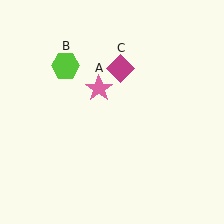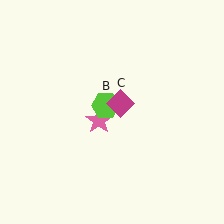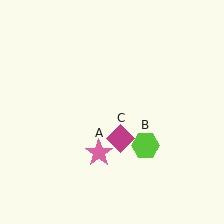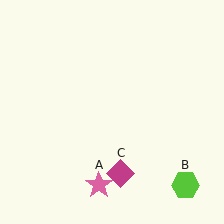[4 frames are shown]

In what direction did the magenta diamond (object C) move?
The magenta diamond (object C) moved down.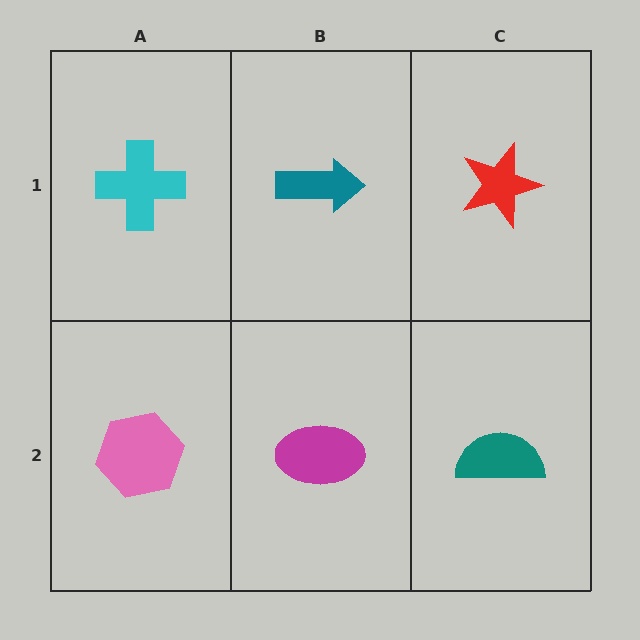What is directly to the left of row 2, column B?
A pink hexagon.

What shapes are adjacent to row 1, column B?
A magenta ellipse (row 2, column B), a cyan cross (row 1, column A), a red star (row 1, column C).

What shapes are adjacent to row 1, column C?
A teal semicircle (row 2, column C), a teal arrow (row 1, column B).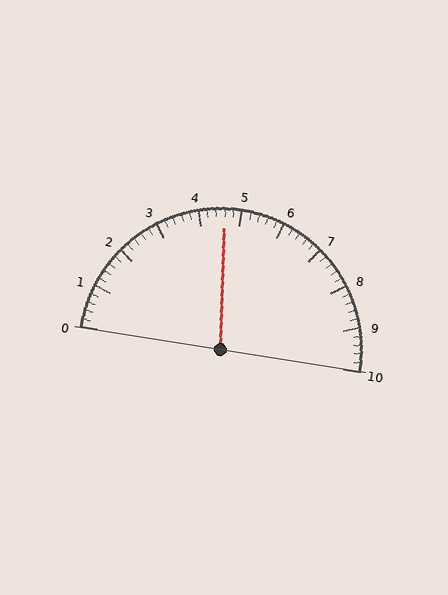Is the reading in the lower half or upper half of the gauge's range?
The reading is in the lower half of the range (0 to 10).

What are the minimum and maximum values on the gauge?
The gauge ranges from 0 to 10.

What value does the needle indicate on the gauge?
The needle indicates approximately 4.6.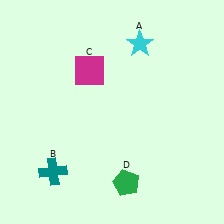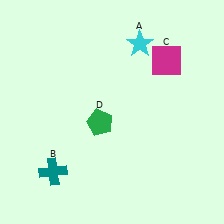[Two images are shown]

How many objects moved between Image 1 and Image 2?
2 objects moved between the two images.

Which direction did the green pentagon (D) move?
The green pentagon (D) moved up.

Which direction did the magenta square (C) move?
The magenta square (C) moved right.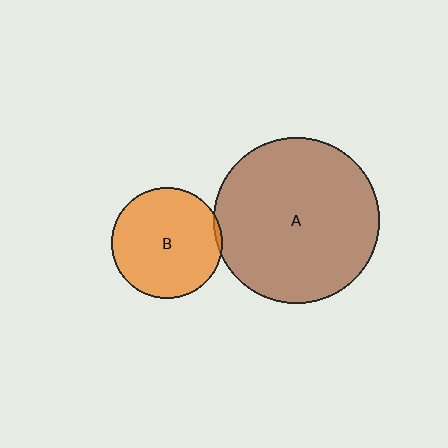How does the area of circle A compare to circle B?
Approximately 2.2 times.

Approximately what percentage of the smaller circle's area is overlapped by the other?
Approximately 5%.